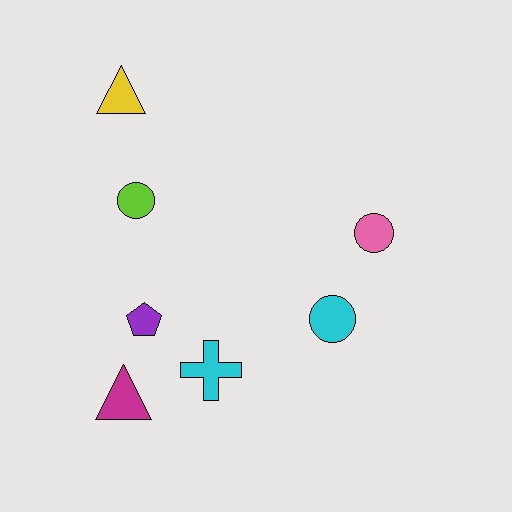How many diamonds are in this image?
There are no diamonds.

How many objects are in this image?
There are 7 objects.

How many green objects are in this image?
There are no green objects.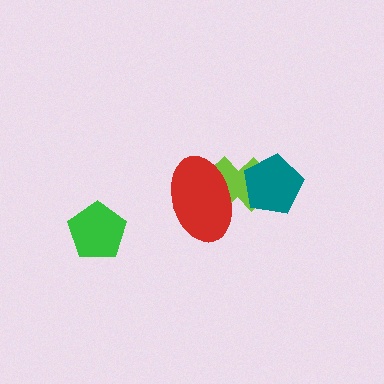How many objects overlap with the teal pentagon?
1 object overlaps with the teal pentagon.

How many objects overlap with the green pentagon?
0 objects overlap with the green pentagon.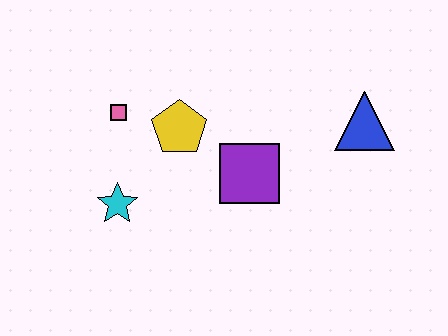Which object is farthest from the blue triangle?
The cyan star is farthest from the blue triangle.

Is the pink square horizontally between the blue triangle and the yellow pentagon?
No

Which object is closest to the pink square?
The yellow pentagon is closest to the pink square.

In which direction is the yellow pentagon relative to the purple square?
The yellow pentagon is to the left of the purple square.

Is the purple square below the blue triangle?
Yes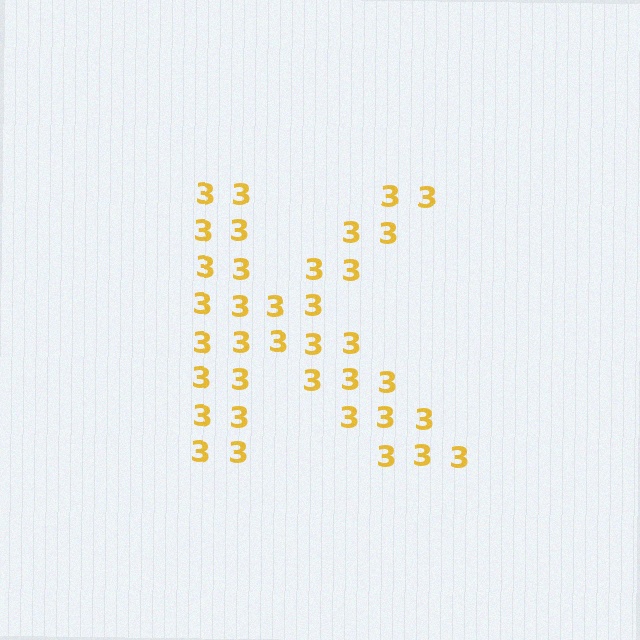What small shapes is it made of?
It is made of small digit 3's.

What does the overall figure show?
The overall figure shows the letter K.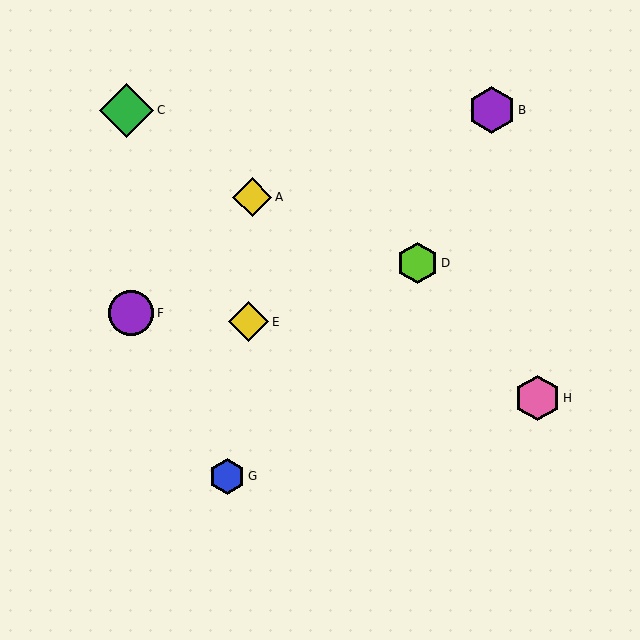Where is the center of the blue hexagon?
The center of the blue hexagon is at (227, 476).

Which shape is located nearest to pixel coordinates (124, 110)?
The green diamond (labeled C) at (126, 110) is nearest to that location.